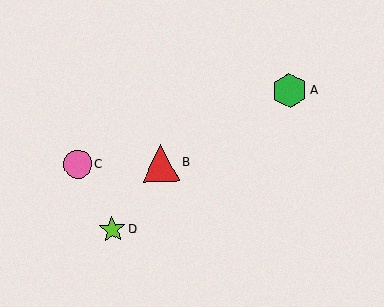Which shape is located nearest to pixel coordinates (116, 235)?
The lime star (labeled D) at (112, 229) is nearest to that location.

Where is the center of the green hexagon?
The center of the green hexagon is at (290, 91).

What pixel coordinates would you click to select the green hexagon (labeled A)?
Click at (290, 91) to select the green hexagon A.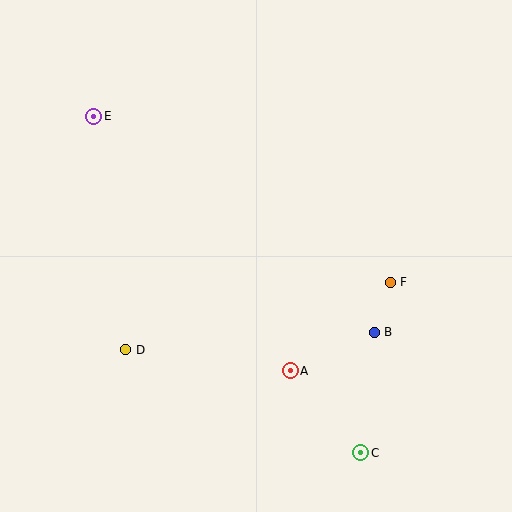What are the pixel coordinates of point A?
Point A is at (290, 371).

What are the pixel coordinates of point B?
Point B is at (374, 332).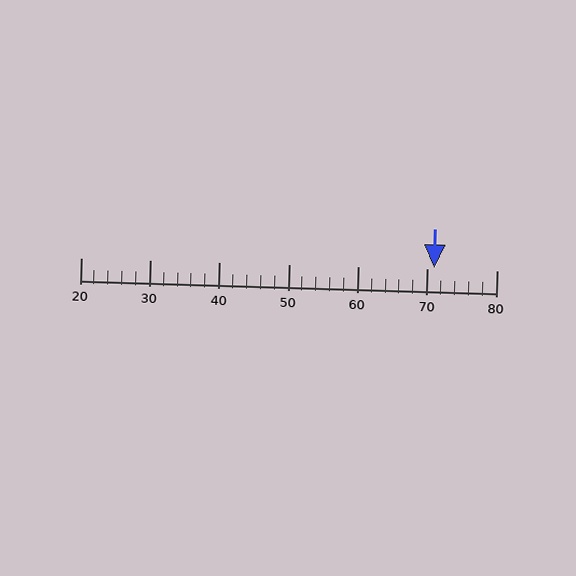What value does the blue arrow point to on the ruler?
The blue arrow points to approximately 71.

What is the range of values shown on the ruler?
The ruler shows values from 20 to 80.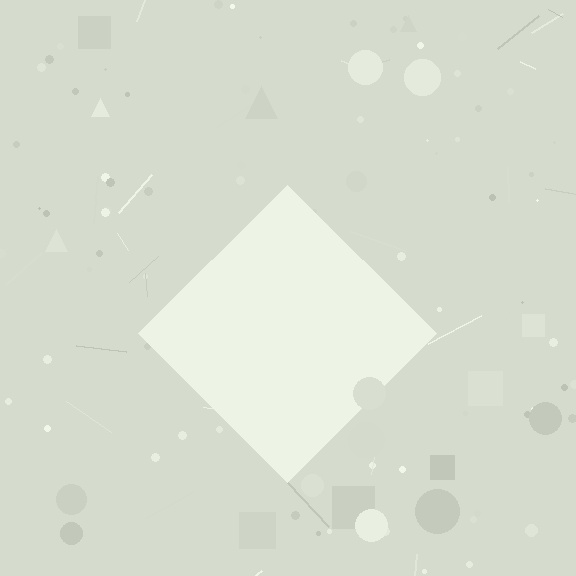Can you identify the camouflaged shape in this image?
The camouflaged shape is a diamond.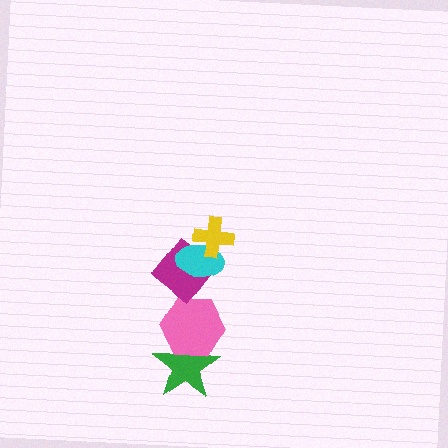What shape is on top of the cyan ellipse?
The yellow cross is on top of the cyan ellipse.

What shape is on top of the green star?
The pink hexagon is on top of the green star.